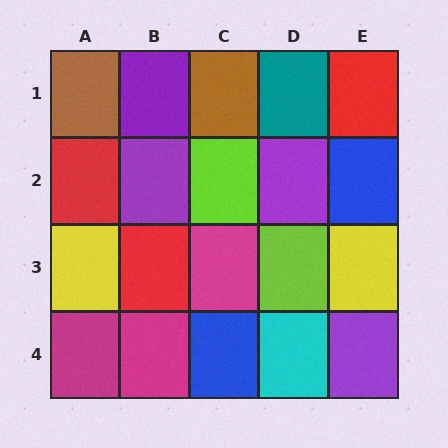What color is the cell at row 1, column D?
Teal.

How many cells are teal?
1 cell is teal.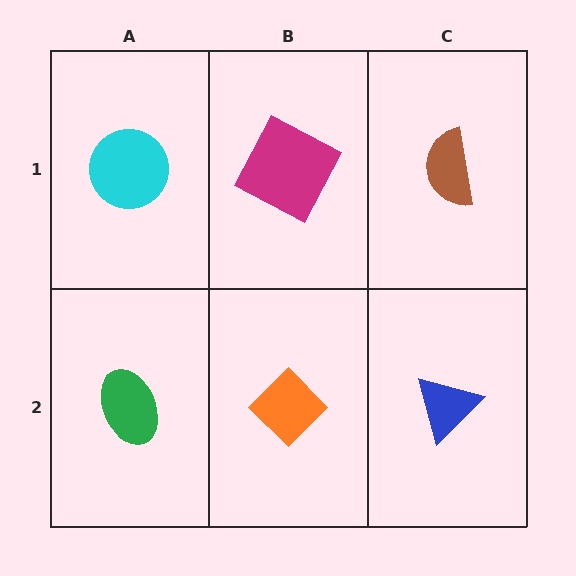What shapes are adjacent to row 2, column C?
A brown semicircle (row 1, column C), an orange diamond (row 2, column B).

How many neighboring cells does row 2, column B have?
3.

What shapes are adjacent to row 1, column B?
An orange diamond (row 2, column B), a cyan circle (row 1, column A), a brown semicircle (row 1, column C).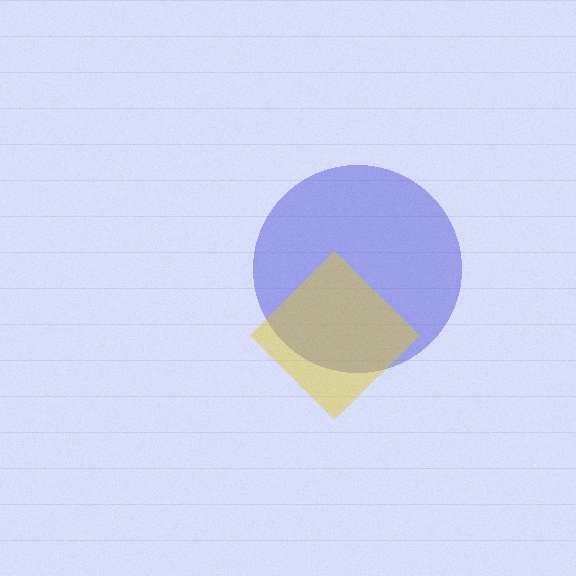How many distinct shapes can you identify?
There are 2 distinct shapes: a blue circle, a yellow diamond.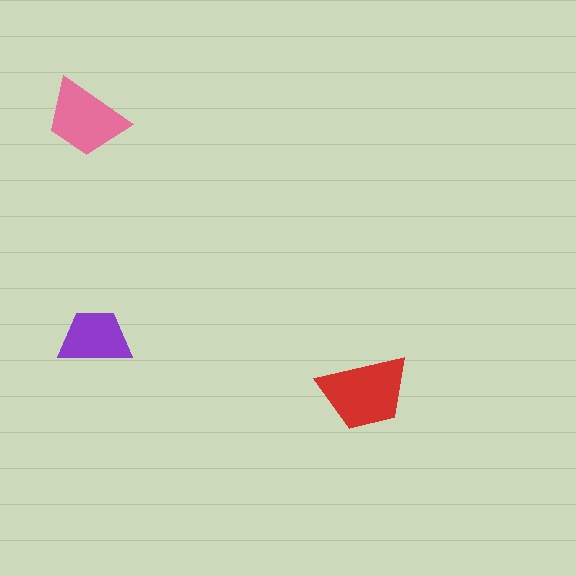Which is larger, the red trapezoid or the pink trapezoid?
The red one.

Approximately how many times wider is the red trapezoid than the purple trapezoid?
About 1.5 times wider.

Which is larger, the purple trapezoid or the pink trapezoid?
The pink one.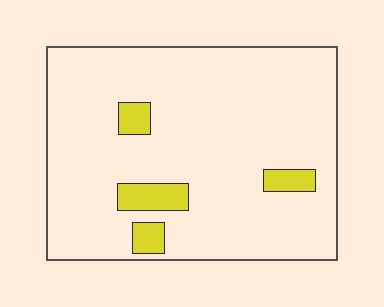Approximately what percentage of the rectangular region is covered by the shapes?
Approximately 10%.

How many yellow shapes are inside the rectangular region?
4.